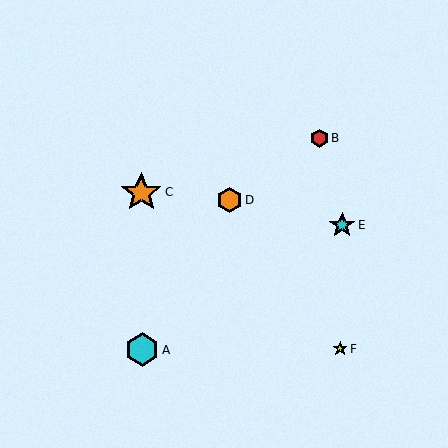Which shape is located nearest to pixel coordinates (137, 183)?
The orange star (labeled C) at (141, 192) is nearest to that location.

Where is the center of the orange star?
The center of the orange star is at (141, 192).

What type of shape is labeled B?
Shape B is a red hexagon.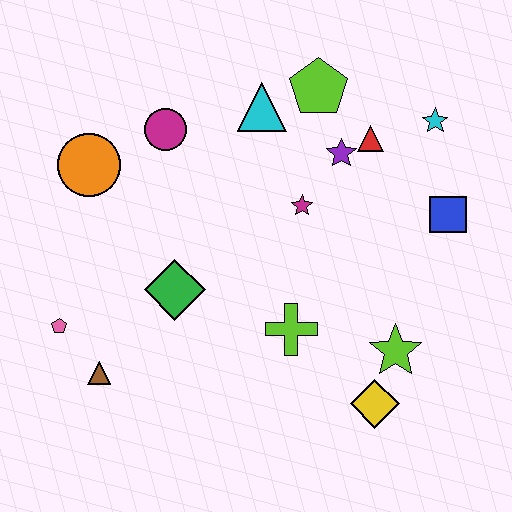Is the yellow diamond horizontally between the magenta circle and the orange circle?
No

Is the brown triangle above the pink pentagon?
No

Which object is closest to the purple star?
The red triangle is closest to the purple star.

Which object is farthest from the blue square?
The pink pentagon is farthest from the blue square.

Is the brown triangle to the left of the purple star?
Yes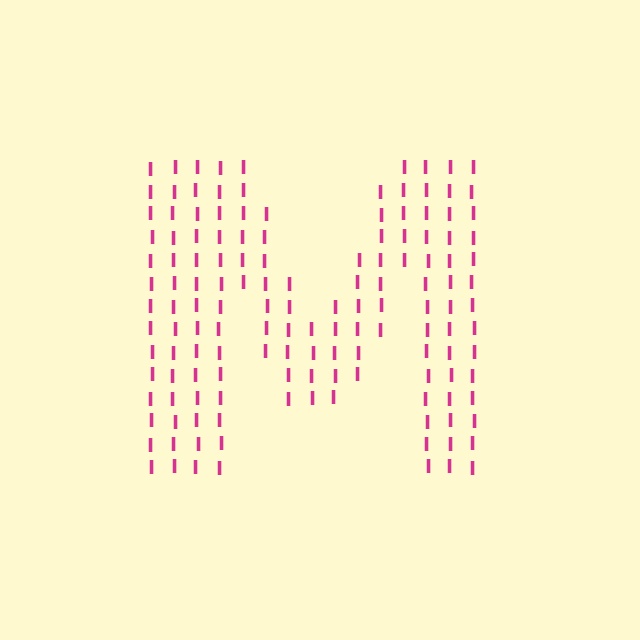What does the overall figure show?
The overall figure shows the letter M.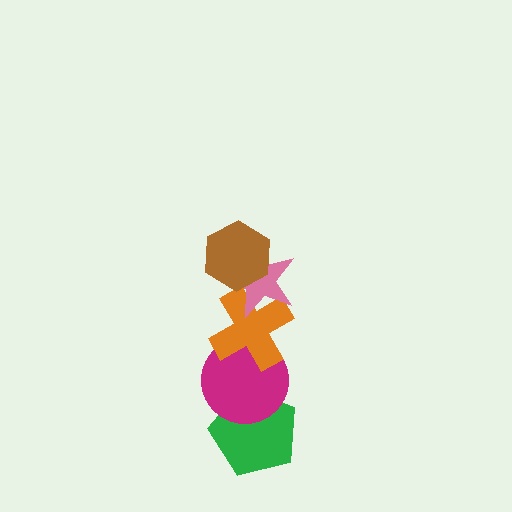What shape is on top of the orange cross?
The pink star is on top of the orange cross.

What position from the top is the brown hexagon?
The brown hexagon is 1st from the top.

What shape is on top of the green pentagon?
The magenta circle is on top of the green pentagon.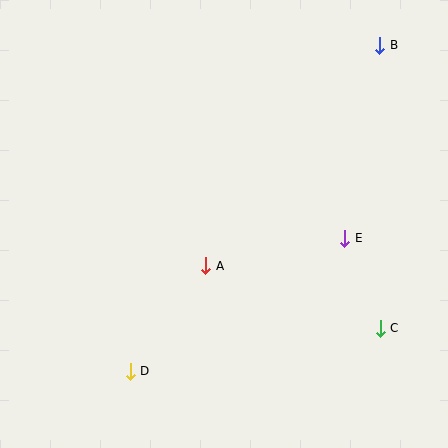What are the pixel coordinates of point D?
Point D is at (130, 371).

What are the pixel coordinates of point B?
Point B is at (380, 45).